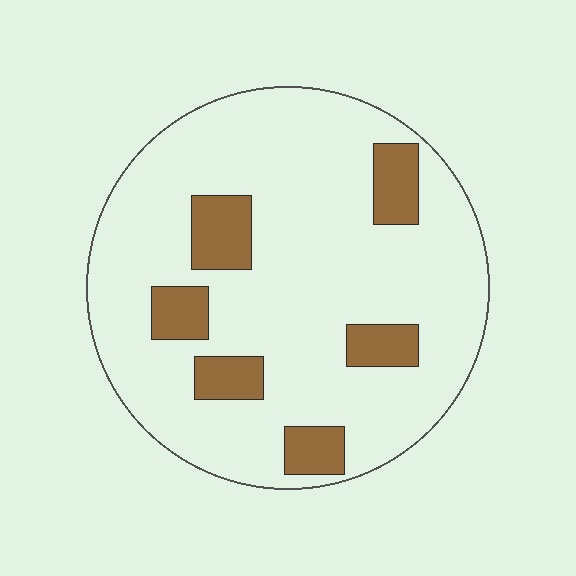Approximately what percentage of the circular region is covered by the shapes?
Approximately 15%.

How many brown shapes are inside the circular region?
6.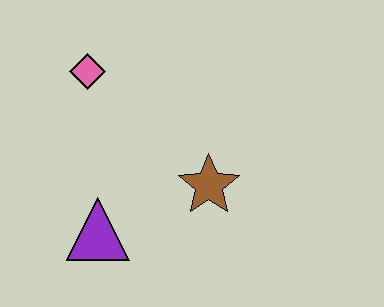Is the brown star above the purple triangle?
Yes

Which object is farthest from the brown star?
The pink diamond is farthest from the brown star.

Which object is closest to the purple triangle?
The brown star is closest to the purple triangle.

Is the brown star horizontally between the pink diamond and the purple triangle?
No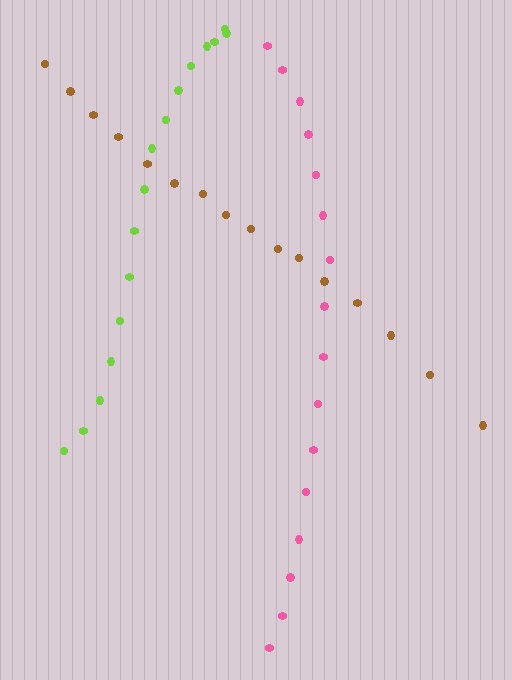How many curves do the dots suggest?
There are 3 distinct paths.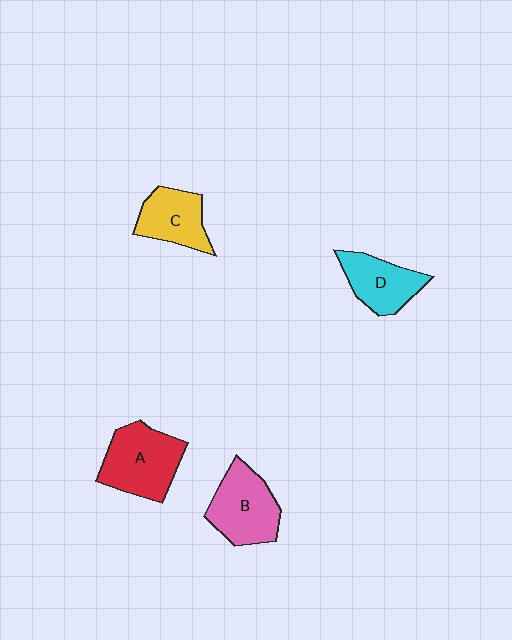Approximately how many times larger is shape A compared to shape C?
Approximately 1.4 times.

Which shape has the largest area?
Shape A (red).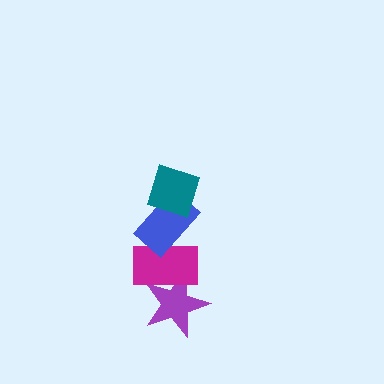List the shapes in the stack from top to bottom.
From top to bottom: the teal diamond, the blue rectangle, the magenta rectangle, the purple star.